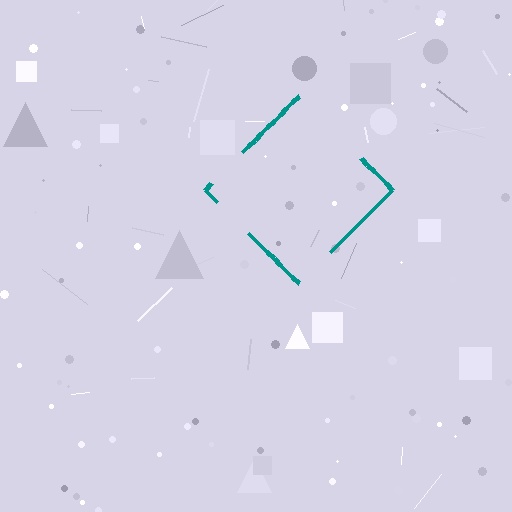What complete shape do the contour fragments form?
The contour fragments form a diamond.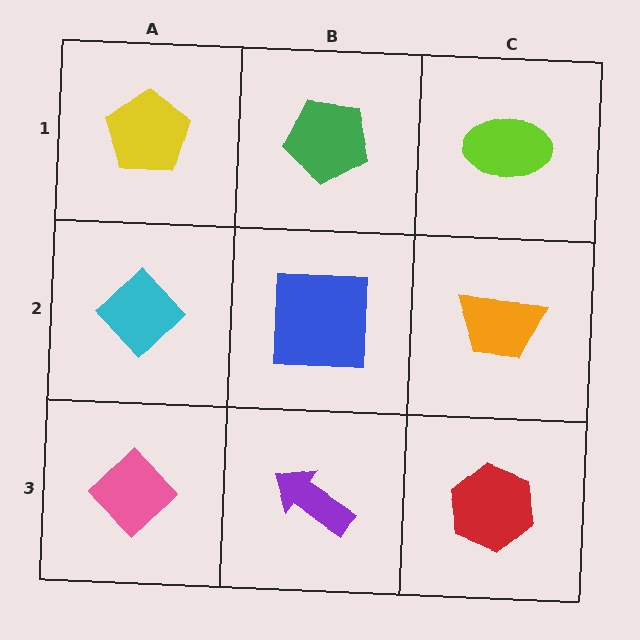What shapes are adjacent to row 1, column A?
A cyan diamond (row 2, column A), a green pentagon (row 1, column B).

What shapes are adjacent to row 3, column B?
A blue square (row 2, column B), a pink diamond (row 3, column A), a red hexagon (row 3, column C).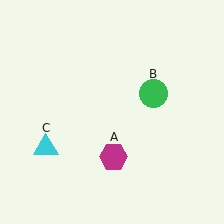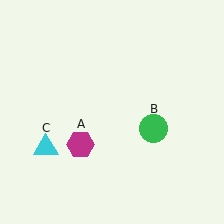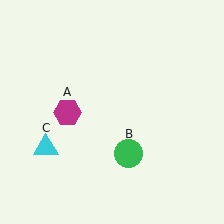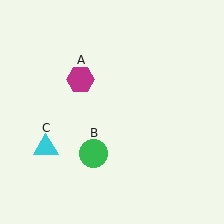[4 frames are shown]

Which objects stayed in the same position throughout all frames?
Cyan triangle (object C) remained stationary.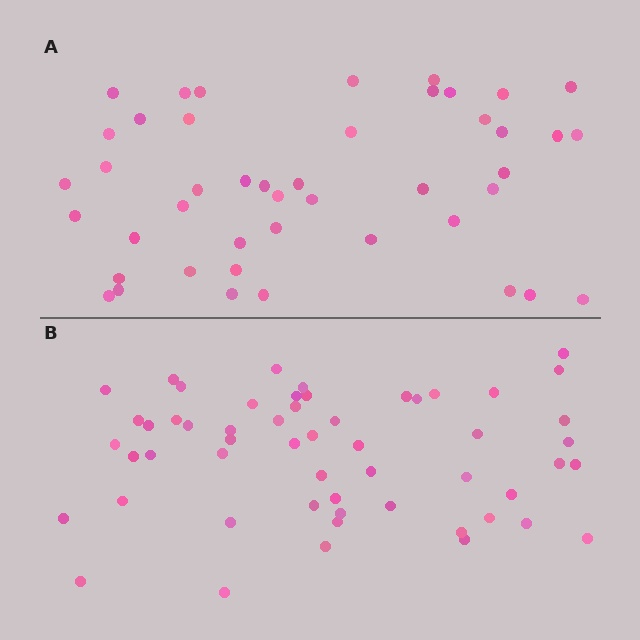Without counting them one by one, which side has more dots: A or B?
Region B (the bottom region) has more dots.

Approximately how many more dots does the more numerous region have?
Region B has roughly 10 or so more dots than region A.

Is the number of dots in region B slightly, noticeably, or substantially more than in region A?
Region B has only slightly more — the two regions are fairly close. The ratio is roughly 1.2 to 1.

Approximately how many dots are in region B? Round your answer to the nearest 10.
About 60 dots. (The exact count is 55, which rounds to 60.)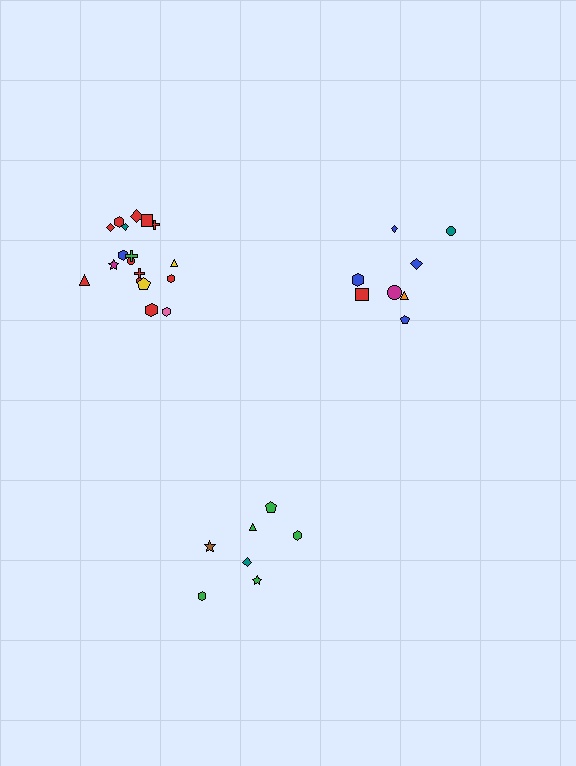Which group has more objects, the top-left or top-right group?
The top-left group.